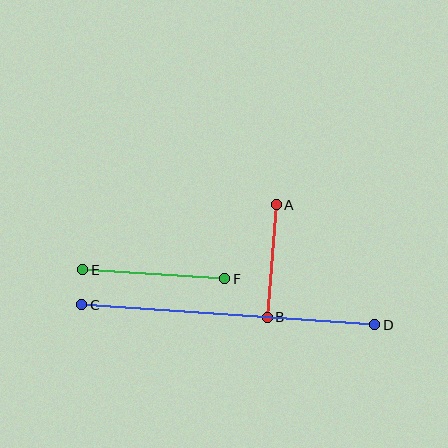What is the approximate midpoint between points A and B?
The midpoint is at approximately (272, 261) pixels.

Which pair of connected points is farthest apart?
Points C and D are farthest apart.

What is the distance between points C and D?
The distance is approximately 293 pixels.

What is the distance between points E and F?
The distance is approximately 142 pixels.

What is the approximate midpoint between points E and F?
The midpoint is at approximately (154, 274) pixels.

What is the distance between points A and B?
The distance is approximately 113 pixels.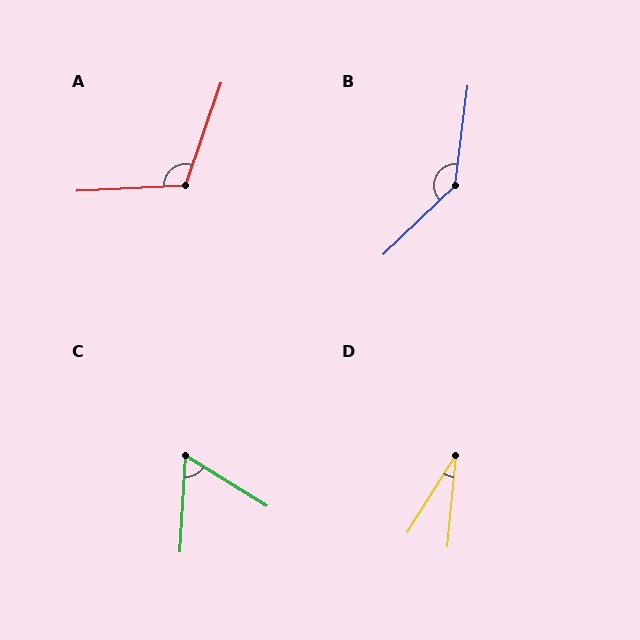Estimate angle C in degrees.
Approximately 61 degrees.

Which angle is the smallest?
D, at approximately 27 degrees.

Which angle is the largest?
B, at approximately 141 degrees.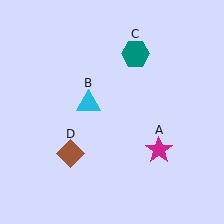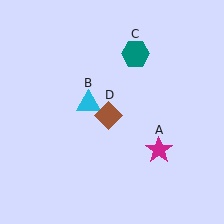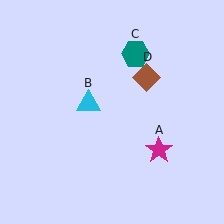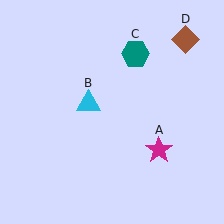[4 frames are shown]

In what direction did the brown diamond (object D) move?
The brown diamond (object D) moved up and to the right.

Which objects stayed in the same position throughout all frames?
Magenta star (object A) and cyan triangle (object B) and teal hexagon (object C) remained stationary.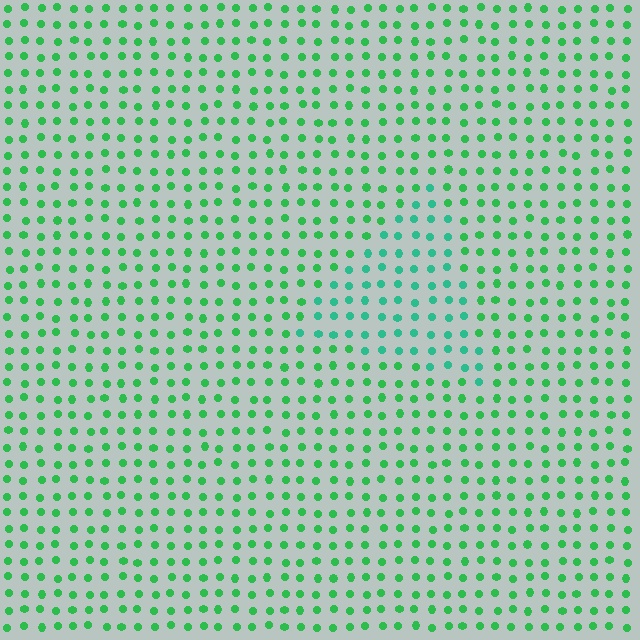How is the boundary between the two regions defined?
The boundary is defined purely by a slight shift in hue (about 28 degrees). Spacing, size, and orientation are identical on both sides.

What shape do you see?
I see a triangle.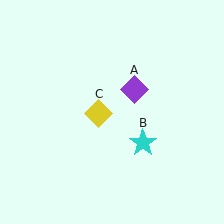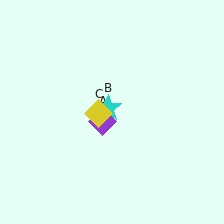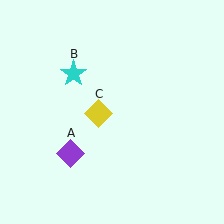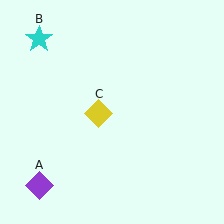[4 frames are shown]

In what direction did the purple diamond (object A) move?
The purple diamond (object A) moved down and to the left.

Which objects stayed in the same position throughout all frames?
Yellow diamond (object C) remained stationary.